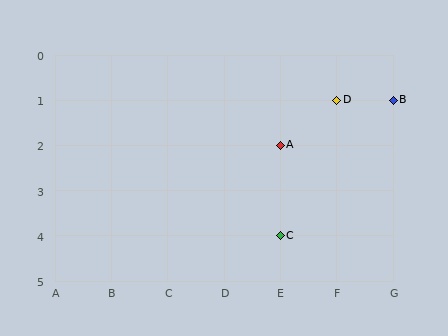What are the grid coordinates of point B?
Point B is at grid coordinates (G, 1).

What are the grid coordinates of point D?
Point D is at grid coordinates (F, 1).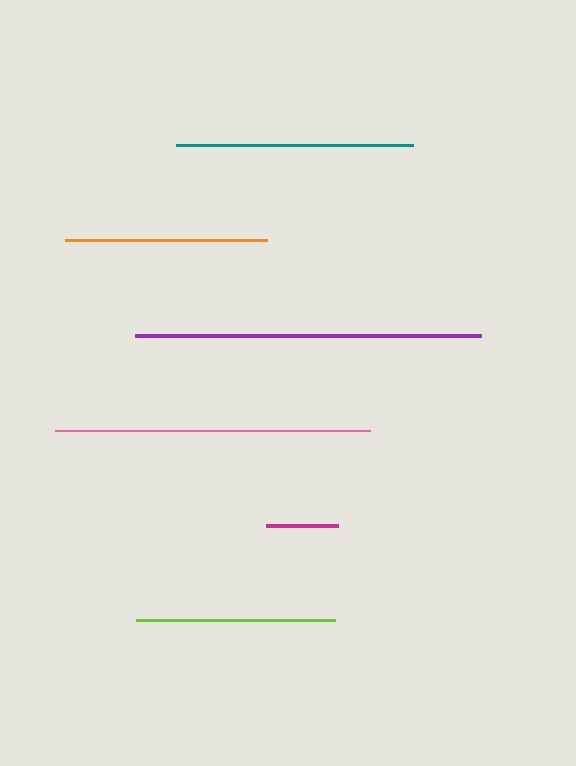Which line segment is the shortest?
The magenta line is the shortest at approximately 72 pixels.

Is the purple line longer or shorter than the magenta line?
The purple line is longer than the magenta line.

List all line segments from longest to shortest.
From longest to shortest: purple, pink, teal, orange, lime, magenta.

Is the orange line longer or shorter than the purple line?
The purple line is longer than the orange line.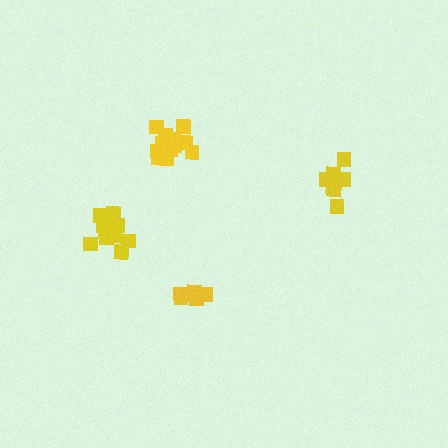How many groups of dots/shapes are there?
There are 4 groups.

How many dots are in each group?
Group 1: 13 dots, Group 2: 12 dots, Group 3: 7 dots, Group 4: 7 dots (39 total).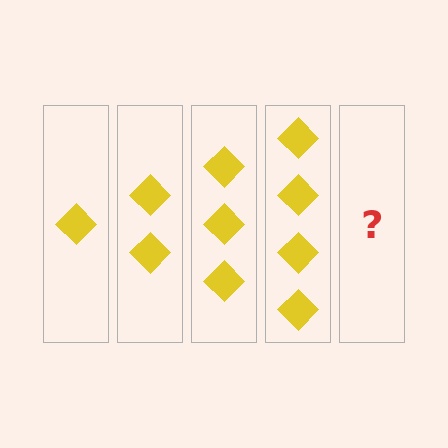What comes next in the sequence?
The next element should be 5 diamonds.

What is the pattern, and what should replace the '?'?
The pattern is that each step adds one more diamond. The '?' should be 5 diamonds.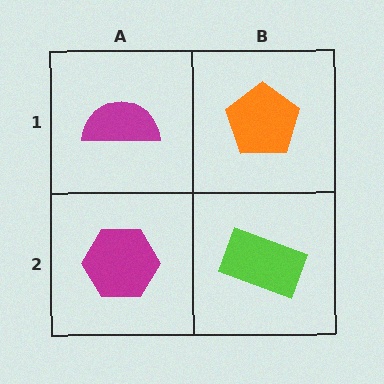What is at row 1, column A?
A magenta semicircle.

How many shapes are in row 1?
2 shapes.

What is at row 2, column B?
A lime rectangle.